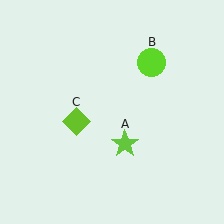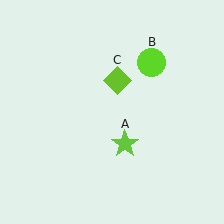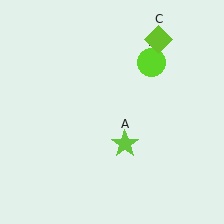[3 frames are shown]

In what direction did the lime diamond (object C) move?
The lime diamond (object C) moved up and to the right.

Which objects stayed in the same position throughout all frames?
Lime star (object A) and lime circle (object B) remained stationary.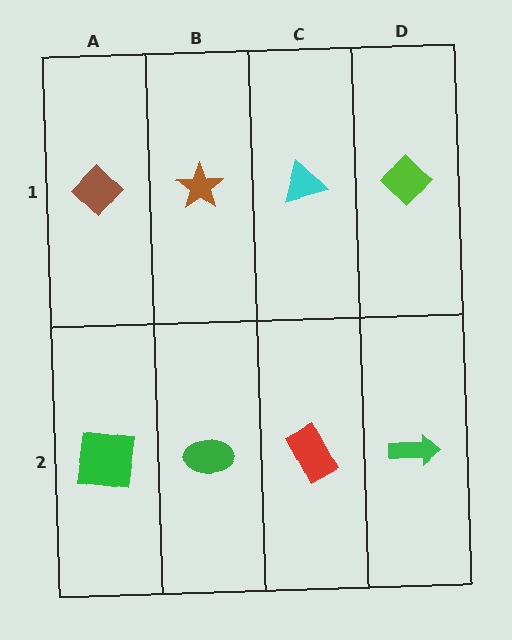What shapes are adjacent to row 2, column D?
A lime diamond (row 1, column D), a red rectangle (row 2, column C).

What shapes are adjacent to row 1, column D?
A green arrow (row 2, column D), a cyan triangle (row 1, column C).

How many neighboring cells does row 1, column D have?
2.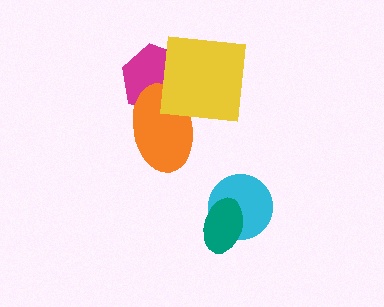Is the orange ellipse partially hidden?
Yes, it is partially covered by another shape.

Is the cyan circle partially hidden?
Yes, it is partially covered by another shape.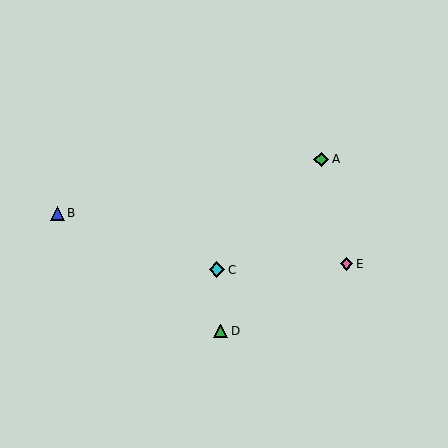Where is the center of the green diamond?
The center of the green diamond is at (321, 159).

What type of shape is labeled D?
Shape D is a green triangle.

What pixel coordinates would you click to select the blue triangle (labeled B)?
Click at (57, 213) to select the blue triangle B.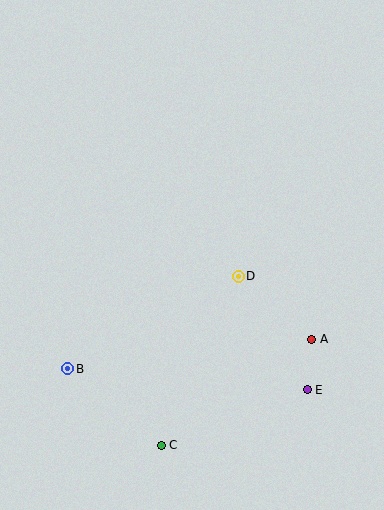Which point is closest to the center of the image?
Point D at (238, 276) is closest to the center.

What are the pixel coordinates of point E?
Point E is at (307, 390).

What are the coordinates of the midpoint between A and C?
The midpoint between A and C is at (236, 392).